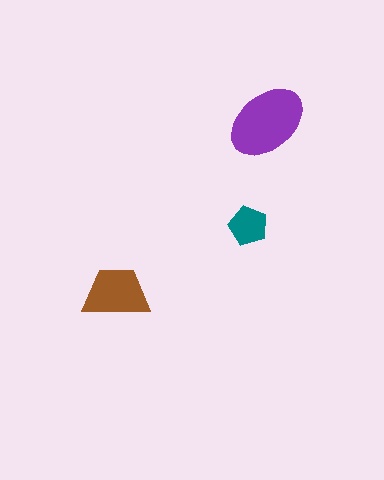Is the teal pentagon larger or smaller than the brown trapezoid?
Smaller.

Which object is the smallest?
The teal pentagon.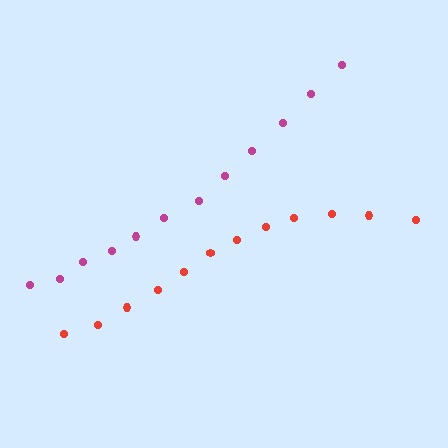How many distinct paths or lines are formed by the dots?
There are 2 distinct paths.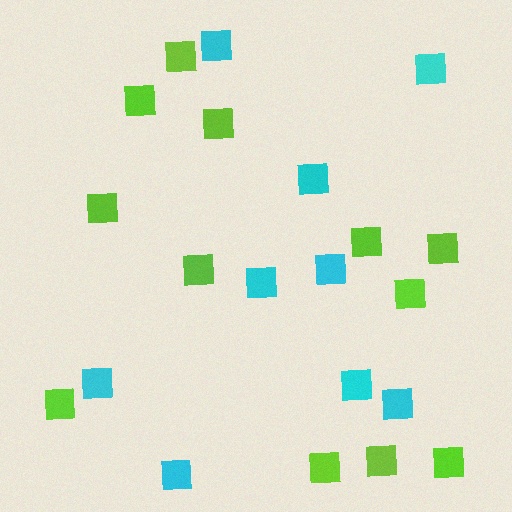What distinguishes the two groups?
There are 2 groups: one group of cyan squares (9) and one group of lime squares (12).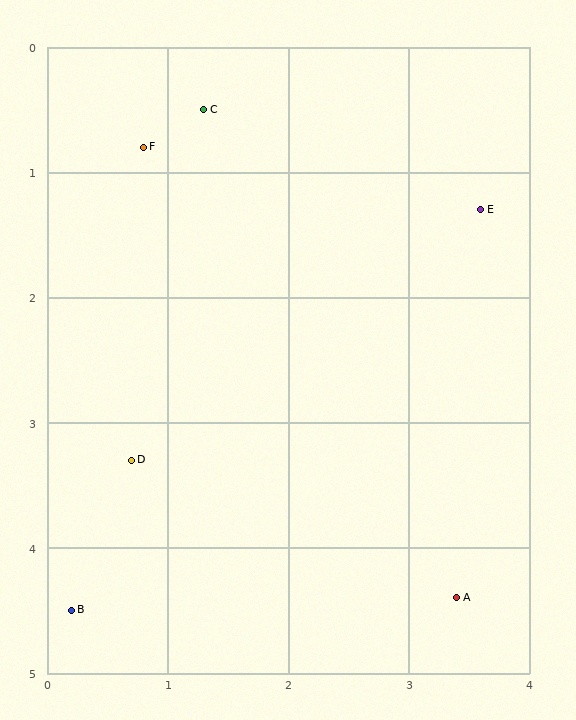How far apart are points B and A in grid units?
Points B and A are about 3.2 grid units apart.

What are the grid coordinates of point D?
Point D is at approximately (0.7, 3.3).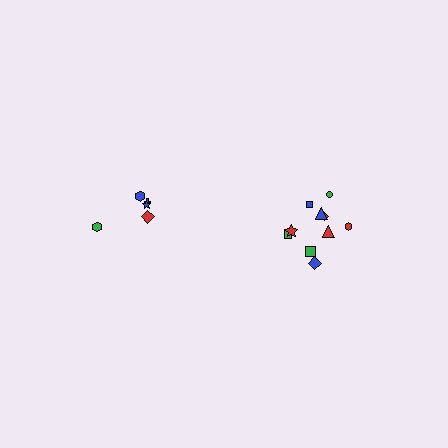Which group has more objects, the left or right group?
The right group.